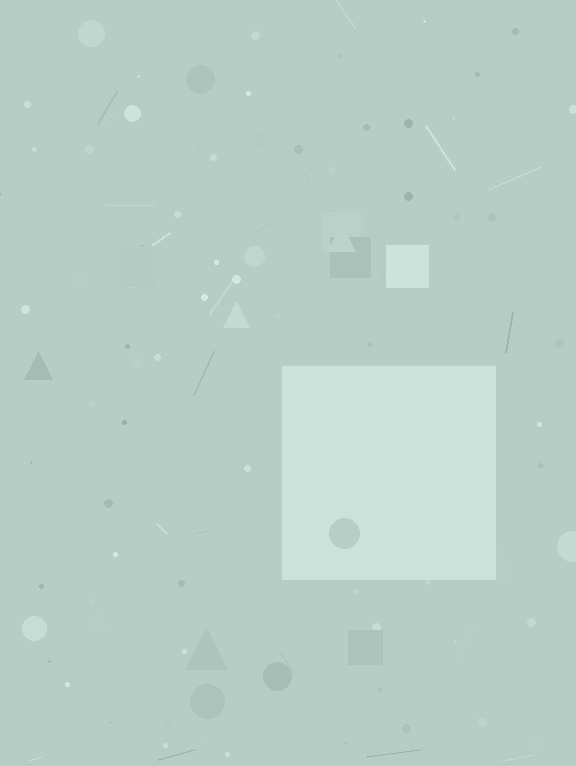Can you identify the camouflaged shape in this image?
The camouflaged shape is a square.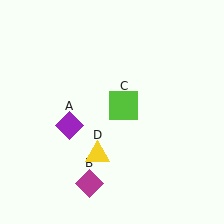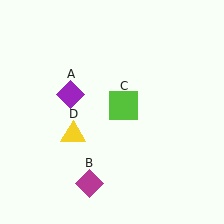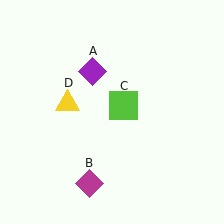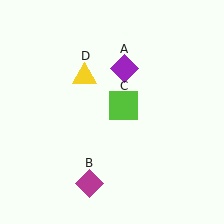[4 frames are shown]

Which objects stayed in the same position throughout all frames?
Magenta diamond (object B) and lime square (object C) remained stationary.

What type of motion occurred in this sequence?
The purple diamond (object A), yellow triangle (object D) rotated clockwise around the center of the scene.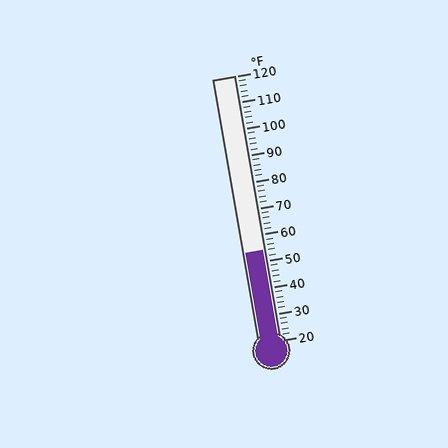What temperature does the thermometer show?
The thermometer shows approximately 54°F.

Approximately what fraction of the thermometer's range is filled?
The thermometer is filled to approximately 35% of its range.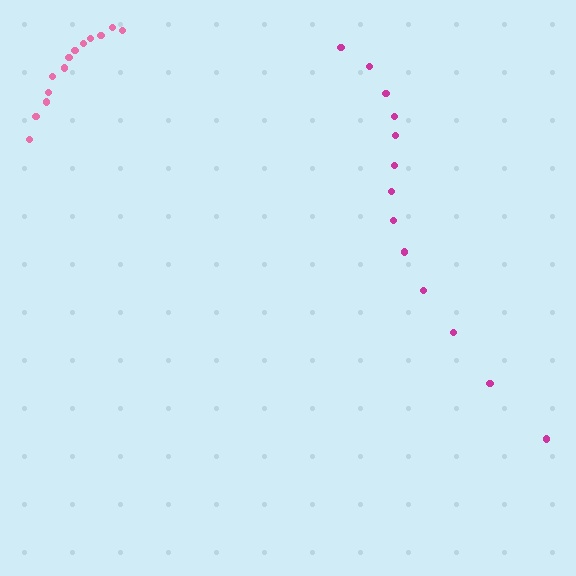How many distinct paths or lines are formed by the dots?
There are 2 distinct paths.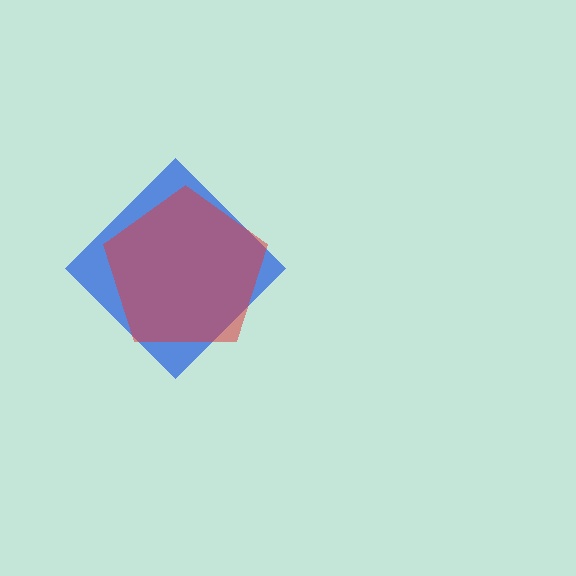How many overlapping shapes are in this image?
There are 2 overlapping shapes in the image.